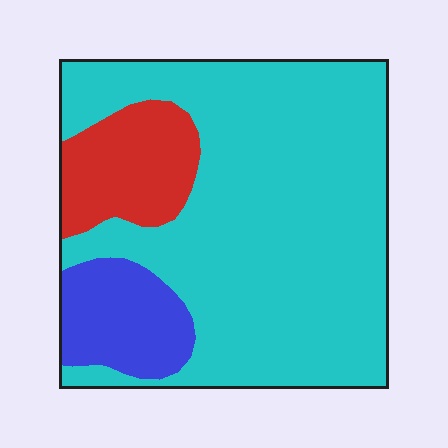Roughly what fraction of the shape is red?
Red takes up about one eighth (1/8) of the shape.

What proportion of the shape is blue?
Blue takes up less than a quarter of the shape.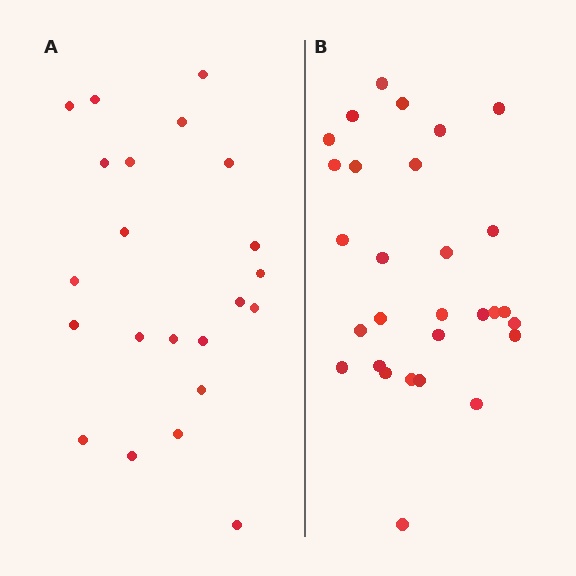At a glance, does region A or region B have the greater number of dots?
Region B (the right region) has more dots.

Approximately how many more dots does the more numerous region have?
Region B has roughly 8 or so more dots than region A.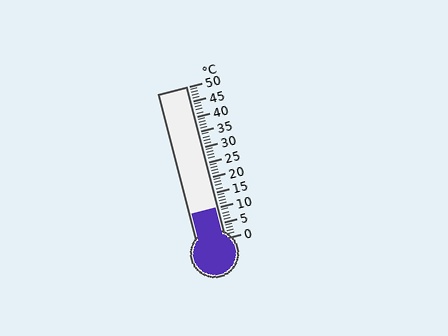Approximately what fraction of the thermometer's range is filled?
The thermometer is filled to approximately 20% of its range.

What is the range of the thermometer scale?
The thermometer scale ranges from 0°C to 50°C.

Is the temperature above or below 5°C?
The temperature is above 5°C.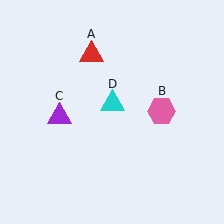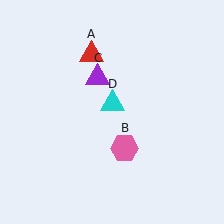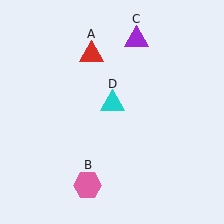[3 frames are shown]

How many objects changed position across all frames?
2 objects changed position: pink hexagon (object B), purple triangle (object C).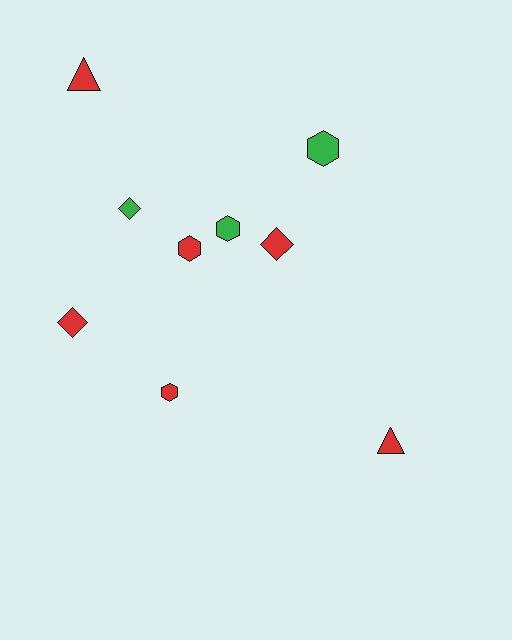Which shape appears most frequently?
Hexagon, with 4 objects.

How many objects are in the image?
There are 9 objects.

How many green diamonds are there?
There is 1 green diamond.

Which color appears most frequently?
Red, with 6 objects.